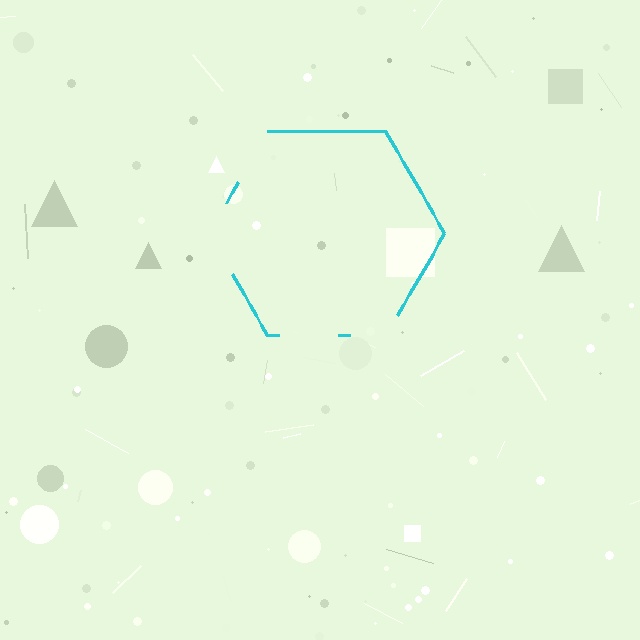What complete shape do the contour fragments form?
The contour fragments form a hexagon.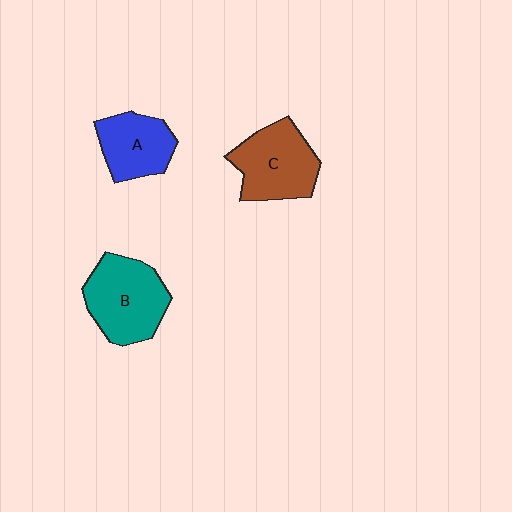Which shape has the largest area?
Shape B (teal).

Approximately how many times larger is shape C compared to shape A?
Approximately 1.3 times.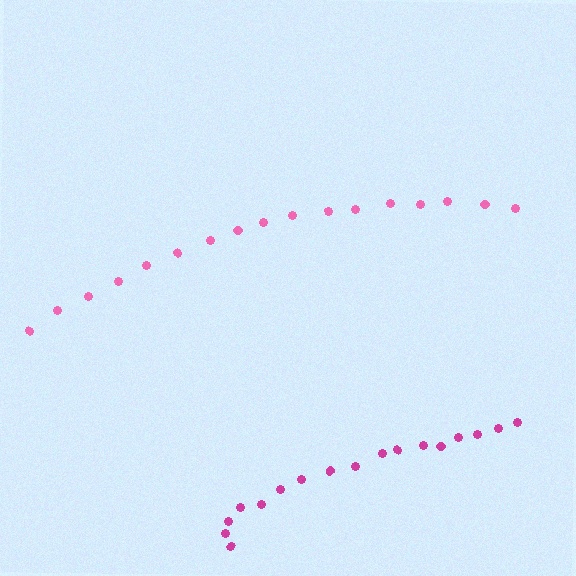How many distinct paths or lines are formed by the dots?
There are 2 distinct paths.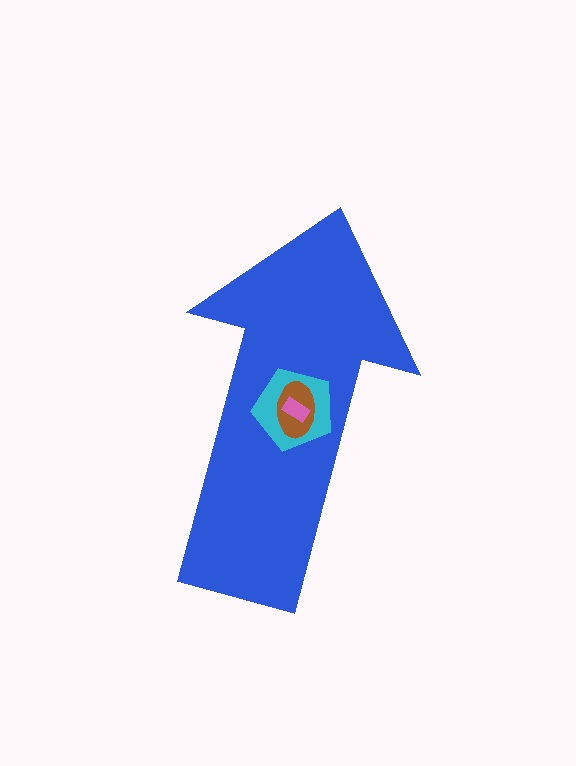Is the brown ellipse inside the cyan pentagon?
Yes.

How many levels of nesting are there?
4.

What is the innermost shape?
The pink rectangle.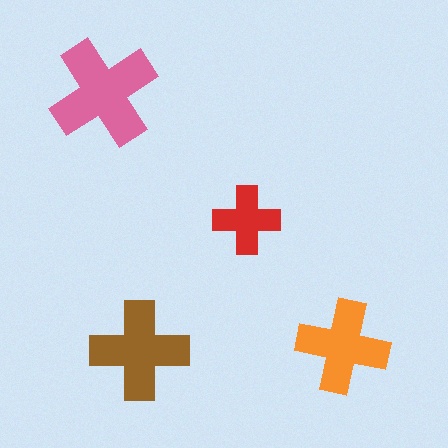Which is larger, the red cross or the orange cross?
The orange one.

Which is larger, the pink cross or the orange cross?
The pink one.